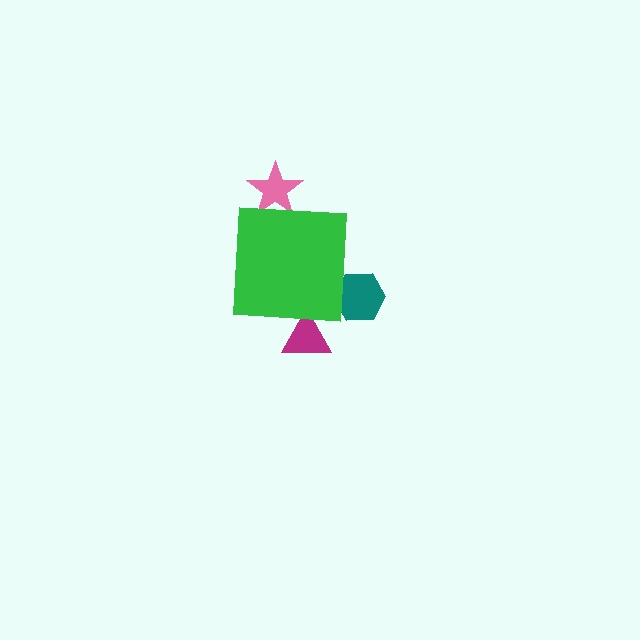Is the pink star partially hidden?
Yes, the pink star is partially hidden behind the green square.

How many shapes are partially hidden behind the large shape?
3 shapes are partially hidden.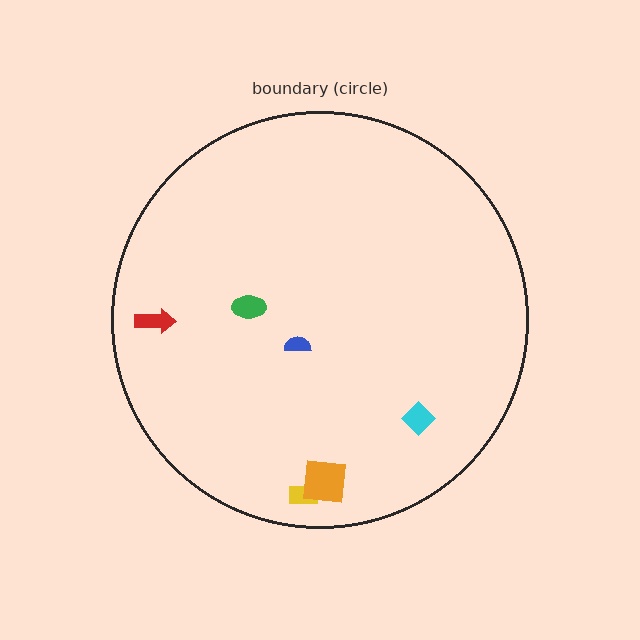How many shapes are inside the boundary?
6 inside, 0 outside.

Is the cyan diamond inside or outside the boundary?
Inside.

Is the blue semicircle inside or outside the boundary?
Inside.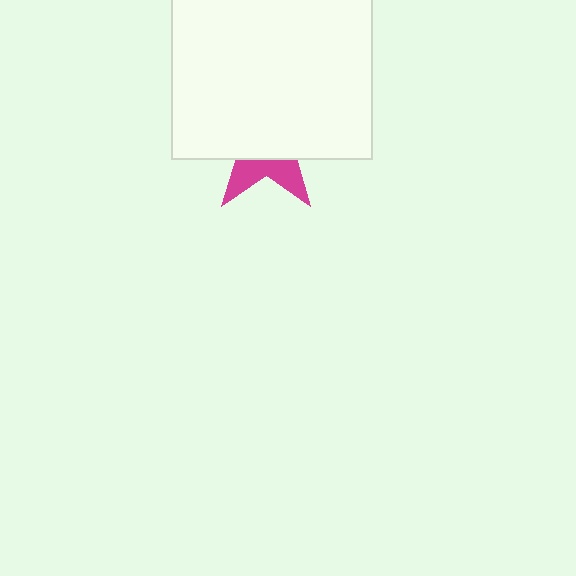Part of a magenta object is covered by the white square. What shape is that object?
It is a star.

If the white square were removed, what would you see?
You would see the complete magenta star.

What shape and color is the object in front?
The object in front is a white square.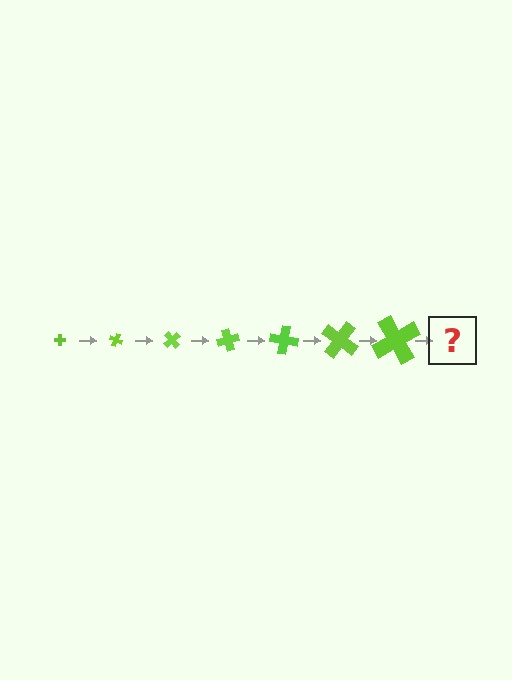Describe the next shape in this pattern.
It should be a cross, larger than the previous one and rotated 175 degrees from the start.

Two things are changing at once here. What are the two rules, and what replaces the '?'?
The two rules are that the cross grows larger each step and it rotates 25 degrees each step. The '?' should be a cross, larger than the previous one and rotated 175 degrees from the start.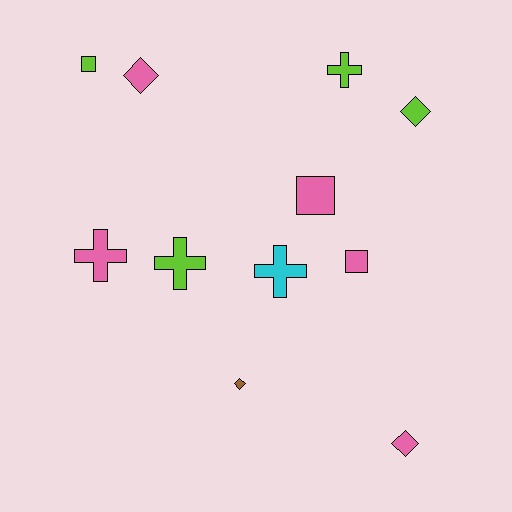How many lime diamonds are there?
There is 1 lime diamond.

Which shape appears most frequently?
Diamond, with 4 objects.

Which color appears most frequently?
Pink, with 5 objects.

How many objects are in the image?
There are 11 objects.